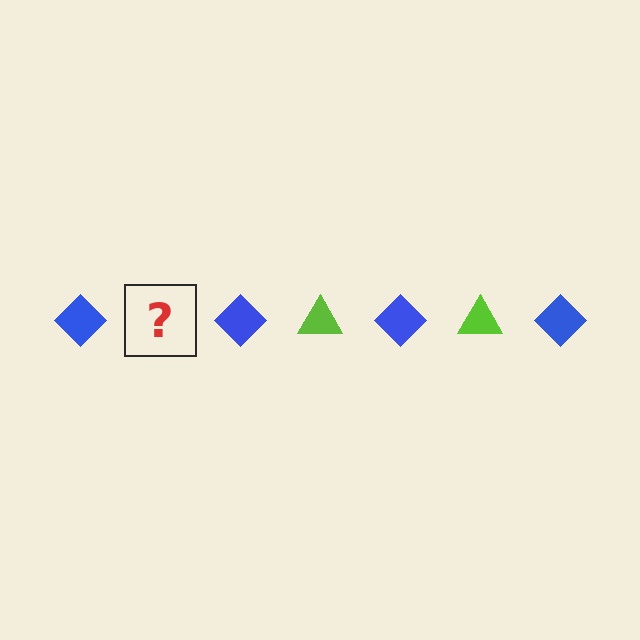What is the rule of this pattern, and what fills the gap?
The rule is that the pattern alternates between blue diamond and lime triangle. The gap should be filled with a lime triangle.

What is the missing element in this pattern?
The missing element is a lime triangle.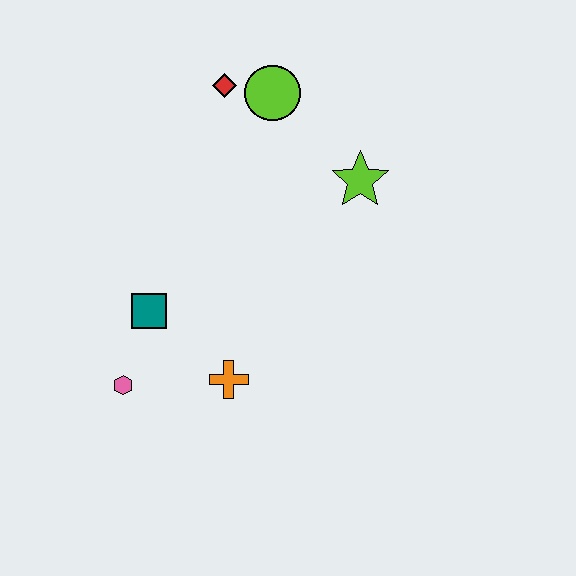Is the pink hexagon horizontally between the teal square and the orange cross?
No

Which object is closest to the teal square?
The pink hexagon is closest to the teal square.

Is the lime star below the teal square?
No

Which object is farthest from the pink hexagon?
The lime circle is farthest from the pink hexagon.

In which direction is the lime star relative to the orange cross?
The lime star is above the orange cross.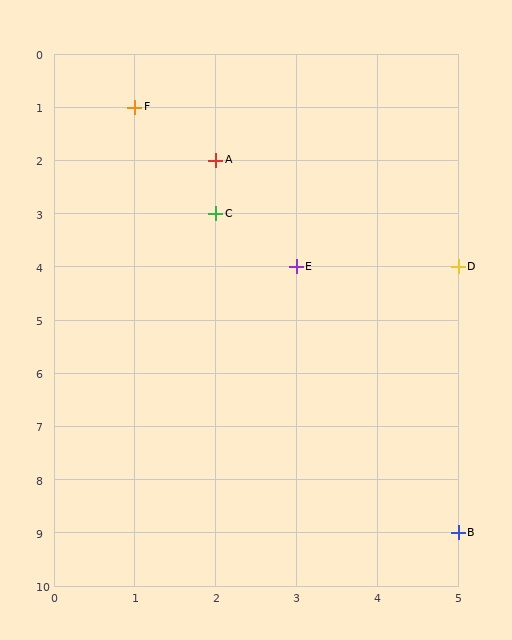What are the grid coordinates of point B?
Point B is at grid coordinates (5, 9).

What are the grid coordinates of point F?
Point F is at grid coordinates (1, 1).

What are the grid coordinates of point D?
Point D is at grid coordinates (5, 4).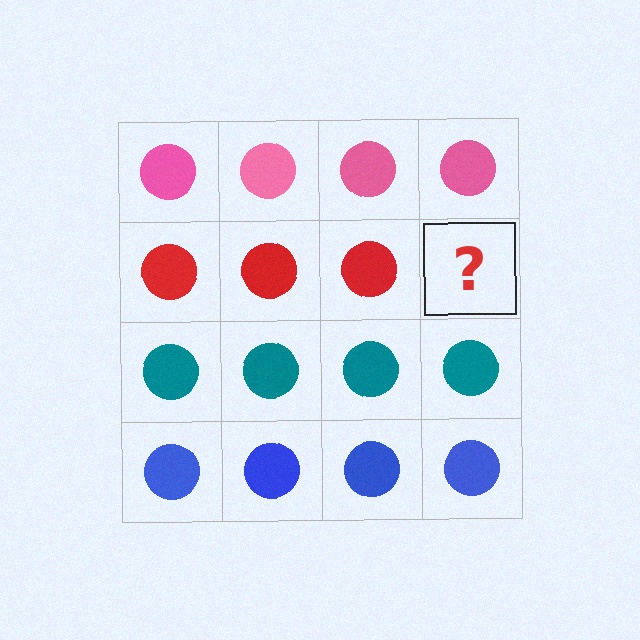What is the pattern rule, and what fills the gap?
The rule is that each row has a consistent color. The gap should be filled with a red circle.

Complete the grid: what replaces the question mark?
The question mark should be replaced with a red circle.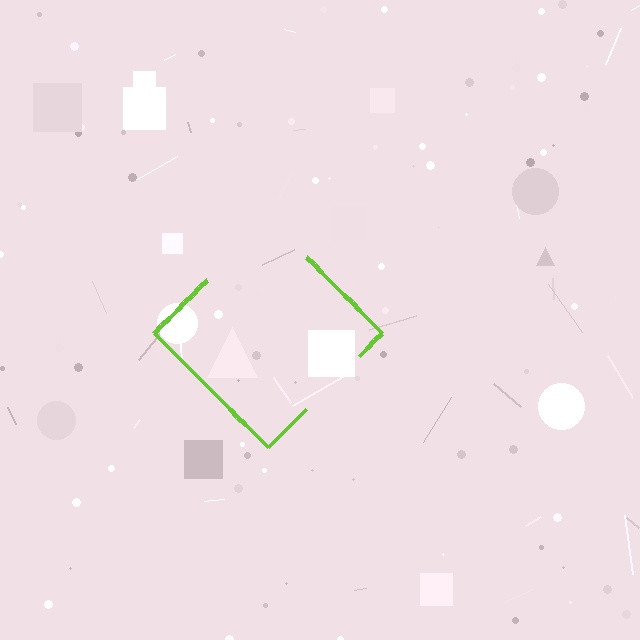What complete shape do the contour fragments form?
The contour fragments form a diamond.